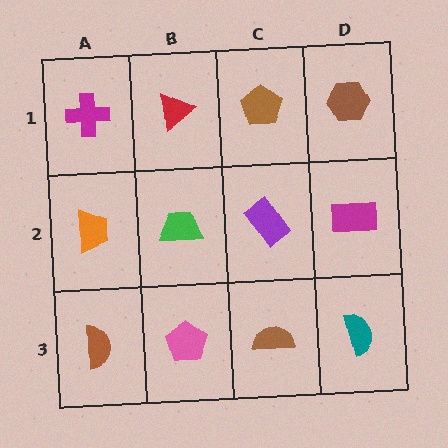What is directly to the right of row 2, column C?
A magenta rectangle.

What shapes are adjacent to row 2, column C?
A brown pentagon (row 1, column C), a brown semicircle (row 3, column C), a green trapezoid (row 2, column B), a magenta rectangle (row 2, column D).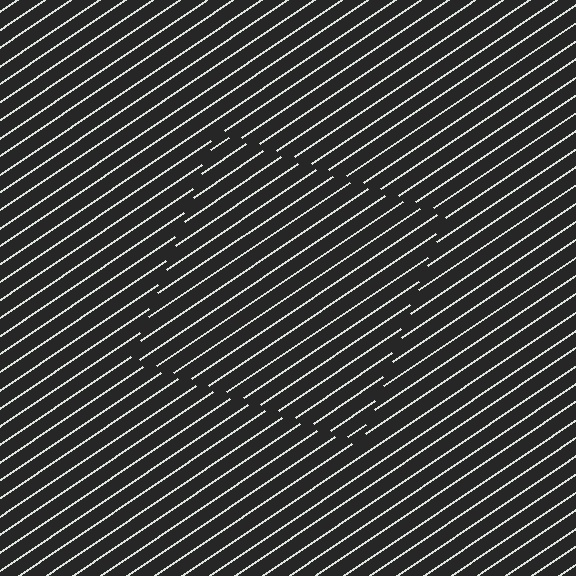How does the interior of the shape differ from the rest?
The interior of the shape contains the same grating, shifted by half a period — the contour is defined by the phase discontinuity where line-ends from the inner and outer gratings abut.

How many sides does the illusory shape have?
4 sides — the line-ends trace a square.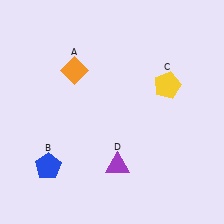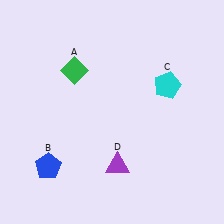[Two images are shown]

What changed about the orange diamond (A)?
In Image 1, A is orange. In Image 2, it changed to green.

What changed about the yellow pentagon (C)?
In Image 1, C is yellow. In Image 2, it changed to cyan.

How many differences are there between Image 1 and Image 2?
There are 2 differences between the two images.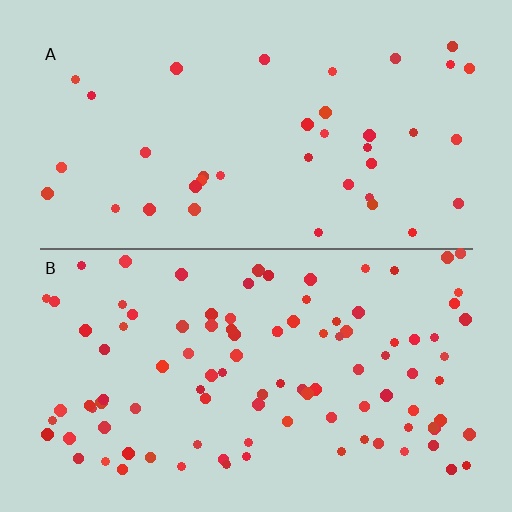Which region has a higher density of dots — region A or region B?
B (the bottom).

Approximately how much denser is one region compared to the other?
Approximately 2.6× — region B over region A.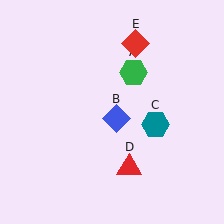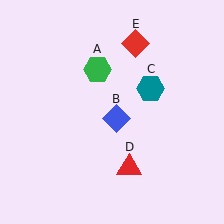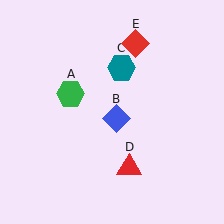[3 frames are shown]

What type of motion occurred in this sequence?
The green hexagon (object A), teal hexagon (object C) rotated counterclockwise around the center of the scene.